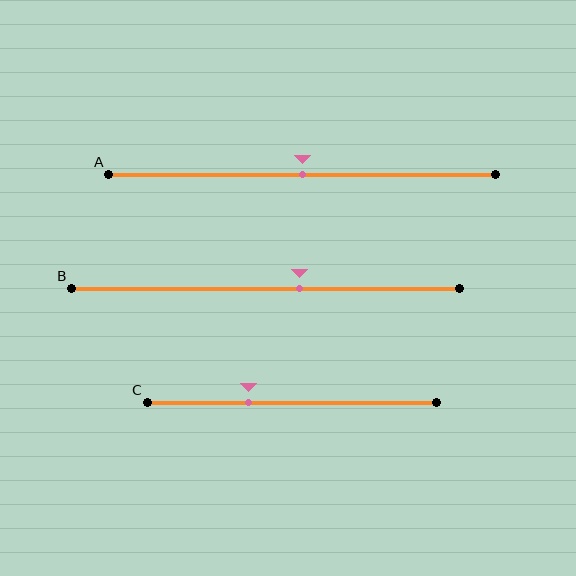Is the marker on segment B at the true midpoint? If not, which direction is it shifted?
No, the marker on segment B is shifted to the right by about 9% of the segment length.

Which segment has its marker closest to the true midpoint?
Segment A has its marker closest to the true midpoint.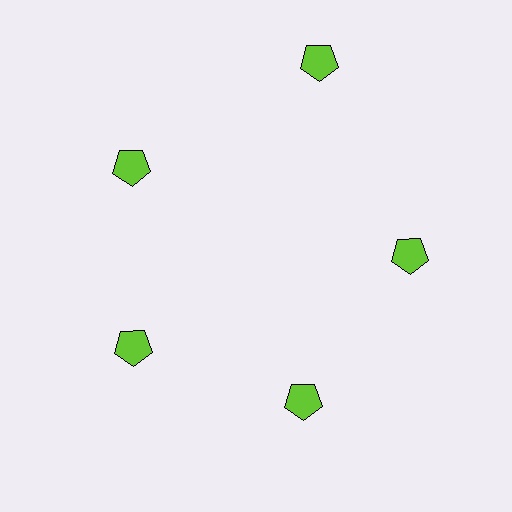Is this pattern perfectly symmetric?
No. The 5 lime pentagons are arranged in a ring, but one element near the 1 o'clock position is pushed outward from the center, breaking the 5-fold rotational symmetry.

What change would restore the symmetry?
The symmetry would be restored by moving it inward, back onto the ring so that all 5 pentagons sit at equal angles and equal distance from the center.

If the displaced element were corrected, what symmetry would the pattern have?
It would have 5-fold rotational symmetry — the pattern would map onto itself every 72 degrees.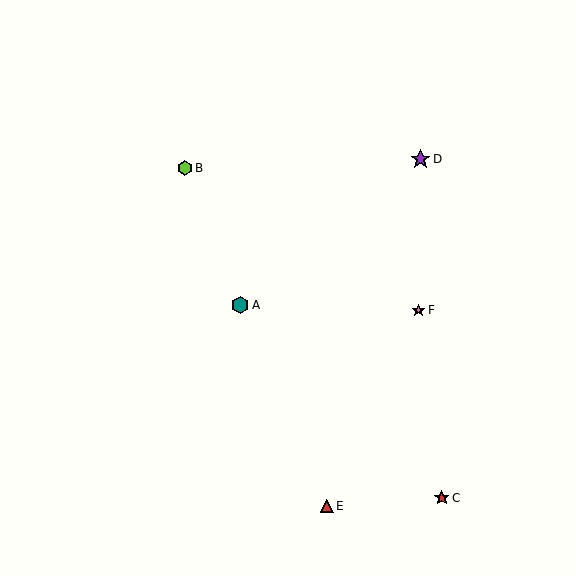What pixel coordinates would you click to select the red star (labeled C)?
Click at (442, 498) to select the red star C.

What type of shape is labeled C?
Shape C is a red star.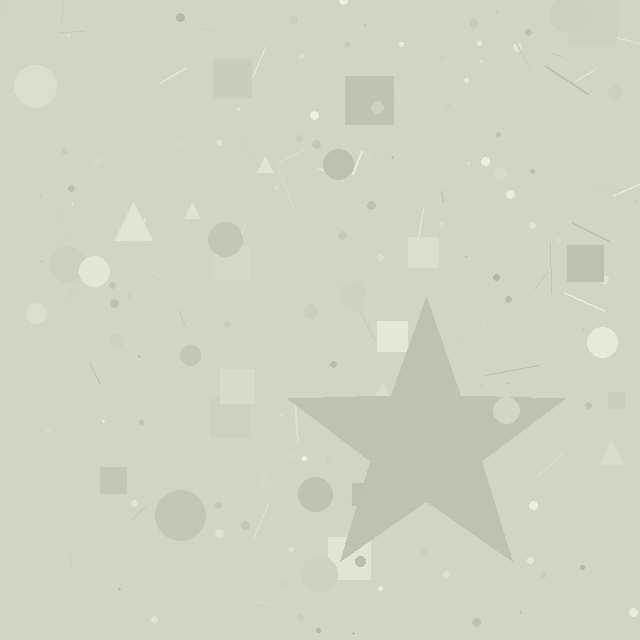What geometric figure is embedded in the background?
A star is embedded in the background.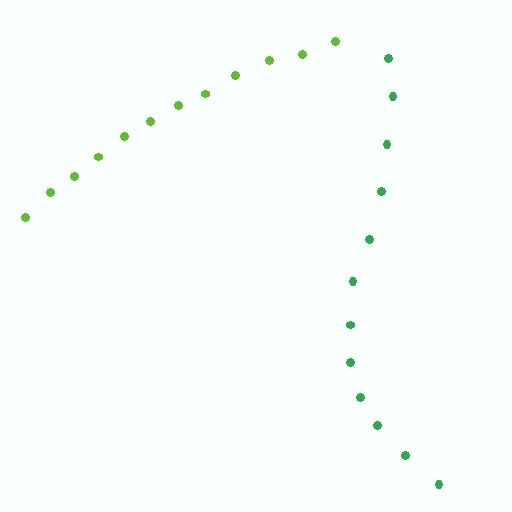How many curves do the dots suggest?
There are 2 distinct paths.